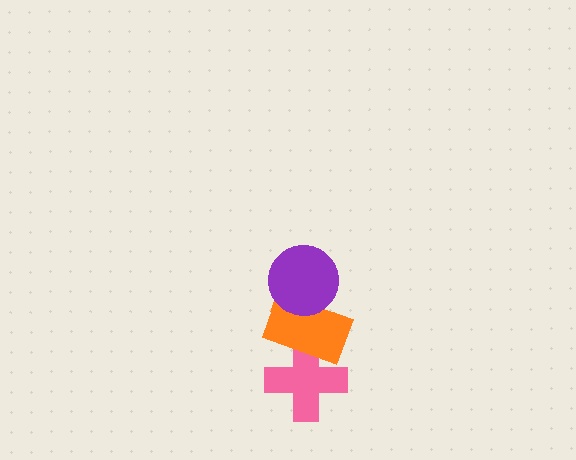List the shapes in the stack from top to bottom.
From top to bottom: the purple circle, the orange rectangle, the pink cross.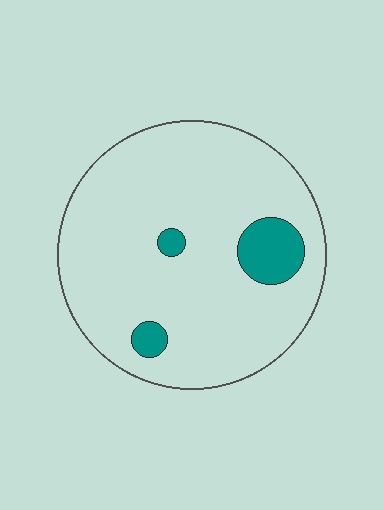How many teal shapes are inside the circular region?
3.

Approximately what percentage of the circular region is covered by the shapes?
Approximately 10%.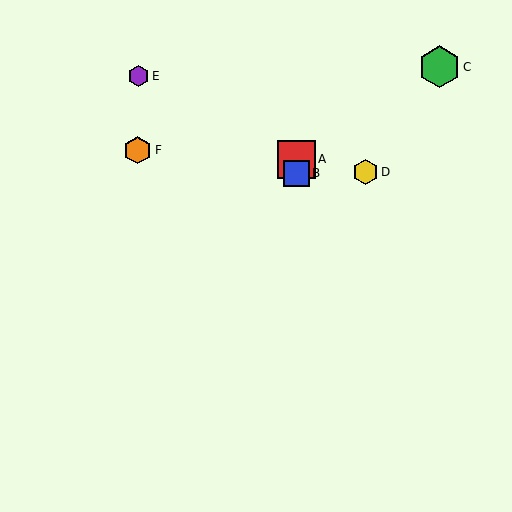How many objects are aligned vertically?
2 objects (A, B) are aligned vertically.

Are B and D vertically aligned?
No, B is at x≈296 and D is at x≈365.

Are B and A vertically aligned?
Yes, both are at x≈296.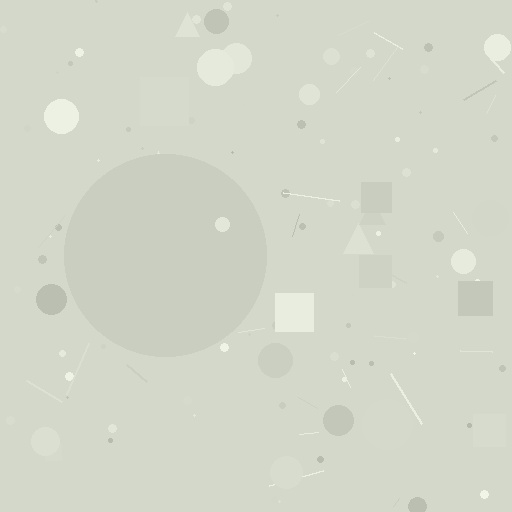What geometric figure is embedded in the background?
A circle is embedded in the background.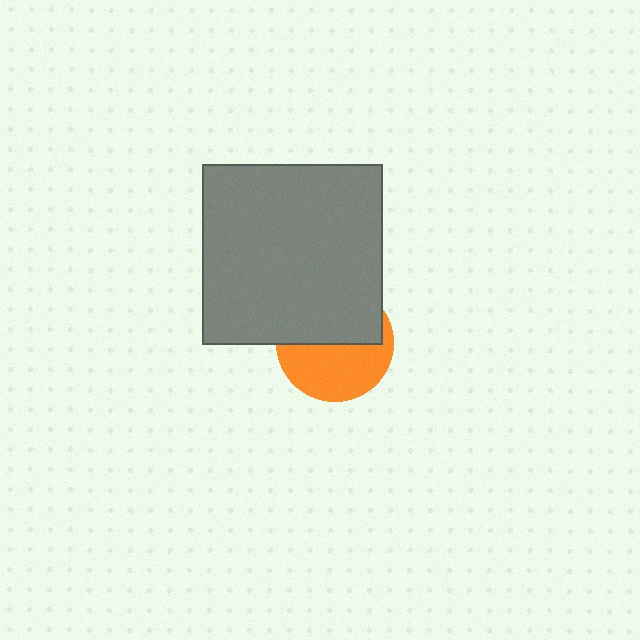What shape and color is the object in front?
The object in front is a gray square.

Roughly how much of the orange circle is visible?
About half of it is visible (roughly 50%).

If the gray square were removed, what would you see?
You would see the complete orange circle.